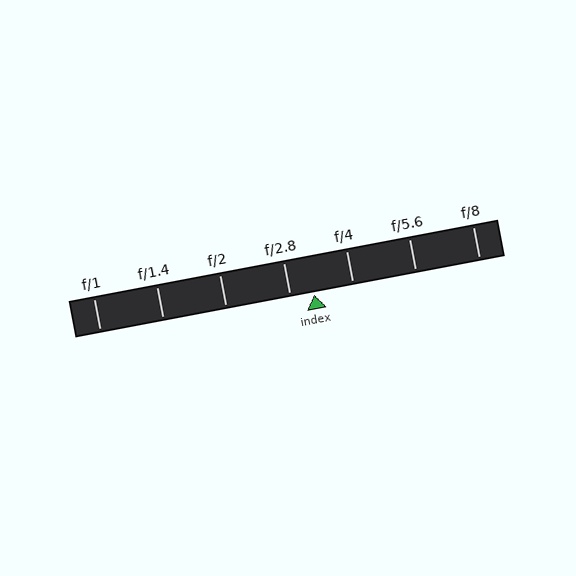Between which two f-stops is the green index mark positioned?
The index mark is between f/2.8 and f/4.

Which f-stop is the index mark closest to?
The index mark is closest to f/2.8.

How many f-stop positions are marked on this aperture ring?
There are 7 f-stop positions marked.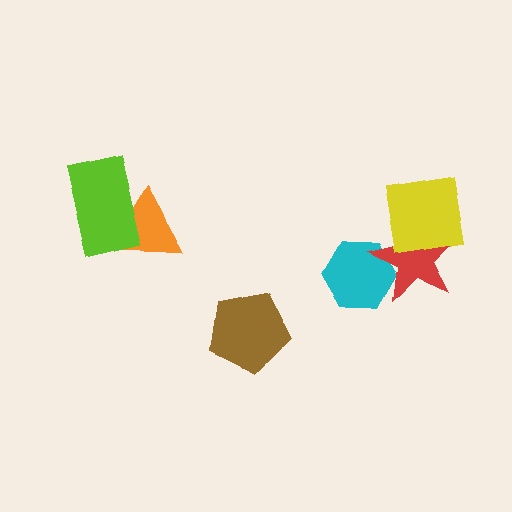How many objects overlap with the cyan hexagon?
1 object overlaps with the cyan hexagon.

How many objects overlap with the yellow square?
1 object overlaps with the yellow square.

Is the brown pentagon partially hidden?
No, no other shape covers it.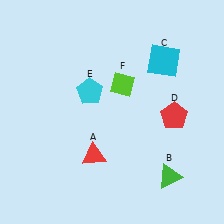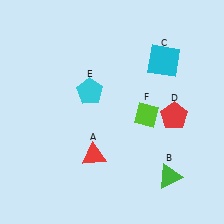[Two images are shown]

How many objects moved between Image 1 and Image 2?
1 object moved between the two images.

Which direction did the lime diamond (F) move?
The lime diamond (F) moved down.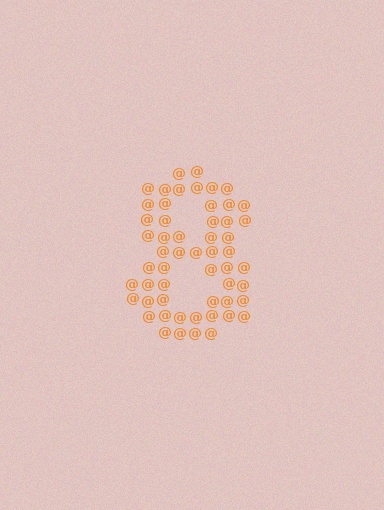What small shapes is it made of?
It is made of small at signs.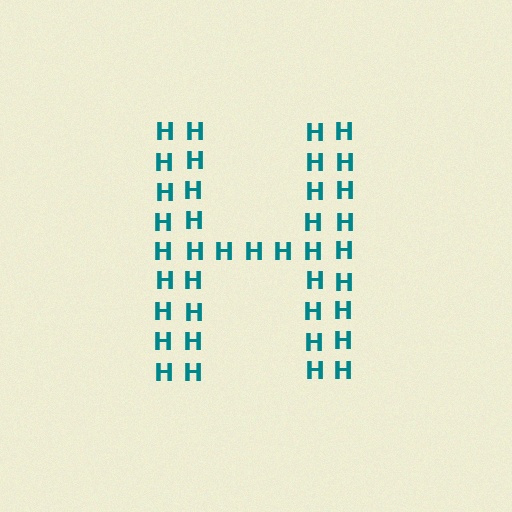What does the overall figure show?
The overall figure shows the letter H.